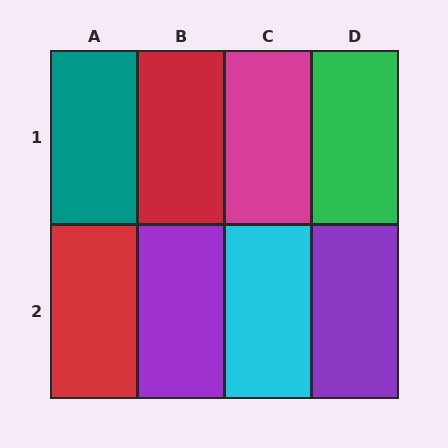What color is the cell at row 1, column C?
Magenta.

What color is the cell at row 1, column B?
Red.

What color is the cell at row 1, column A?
Teal.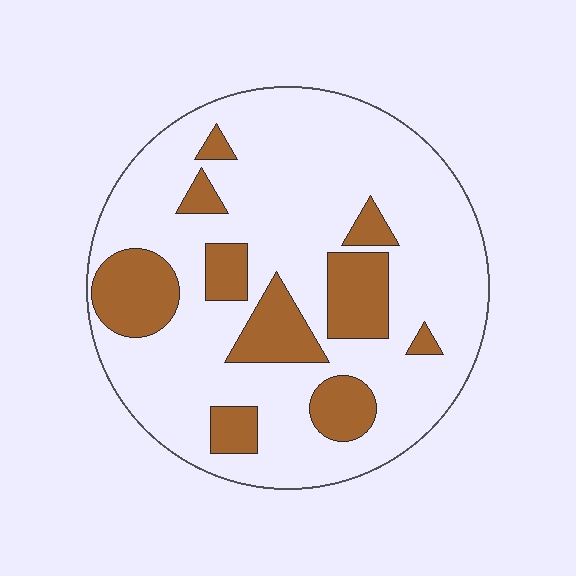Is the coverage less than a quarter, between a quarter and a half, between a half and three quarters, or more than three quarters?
Less than a quarter.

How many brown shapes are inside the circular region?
10.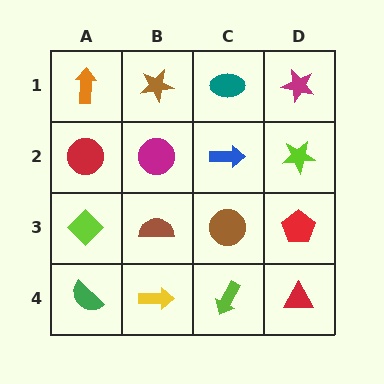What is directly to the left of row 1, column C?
A brown star.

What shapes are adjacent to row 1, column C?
A blue arrow (row 2, column C), a brown star (row 1, column B), a magenta star (row 1, column D).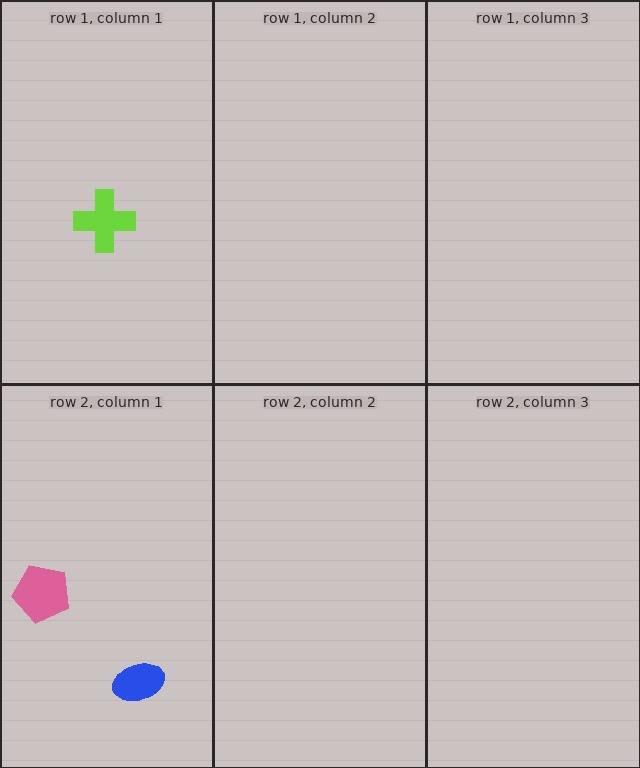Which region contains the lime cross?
The row 1, column 1 region.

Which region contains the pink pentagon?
The row 2, column 1 region.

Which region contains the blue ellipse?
The row 2, column 1 region.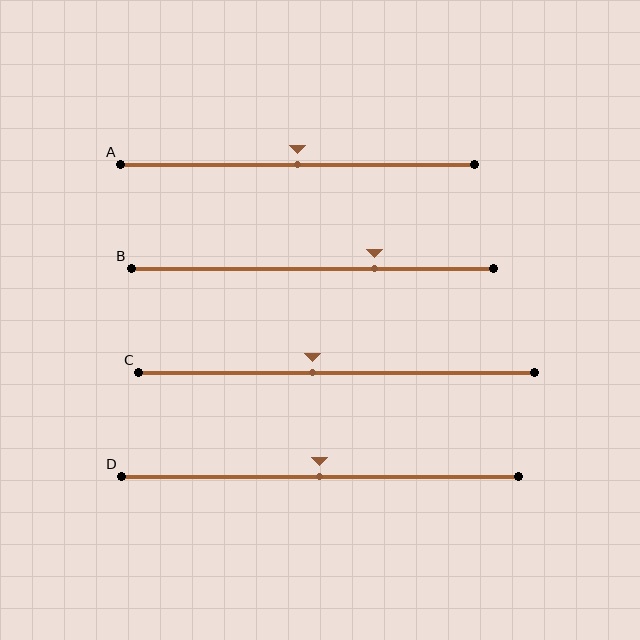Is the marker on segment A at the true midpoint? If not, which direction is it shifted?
Yes, the marker on segment A is at the true midpoint.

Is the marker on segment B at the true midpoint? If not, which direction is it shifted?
No, the marker on segment B is shifted to the right by about 17% of the segment length.